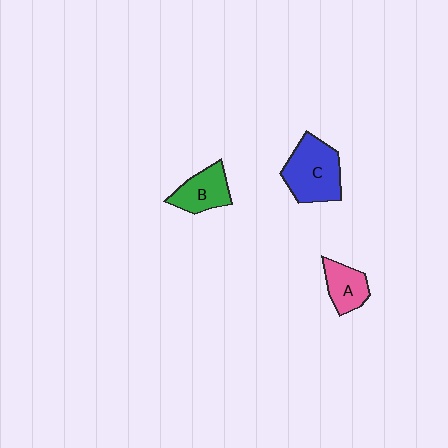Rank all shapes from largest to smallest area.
From largest to smallest: C (blue), B (green), A (pink).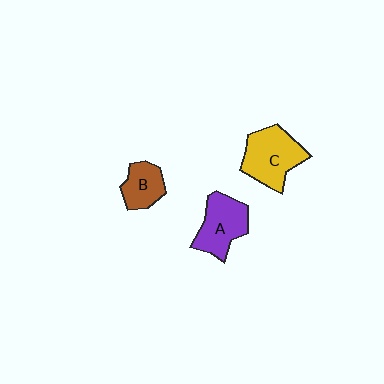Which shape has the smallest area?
Shape B (brown).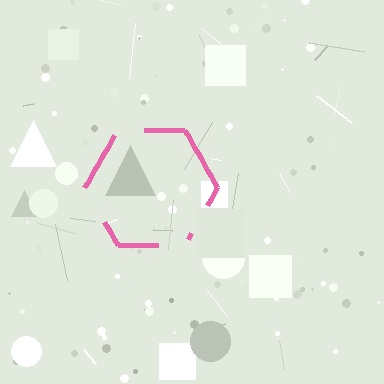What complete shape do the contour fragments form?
The contour fragments form a hexagon.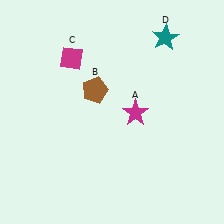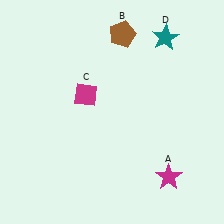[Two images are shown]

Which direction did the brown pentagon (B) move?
The brown pentagon (B) moved up.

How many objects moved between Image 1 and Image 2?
3 objects moved between the two images.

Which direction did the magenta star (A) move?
The magenta star (A) moved down.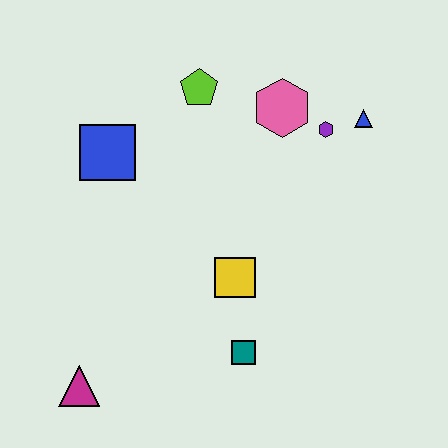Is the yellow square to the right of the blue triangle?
No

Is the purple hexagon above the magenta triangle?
Yes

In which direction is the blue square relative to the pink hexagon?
The blue square is to the left of the pink hexagon.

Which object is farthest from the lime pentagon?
The magenta triangle is farthest from the lime pentagon.